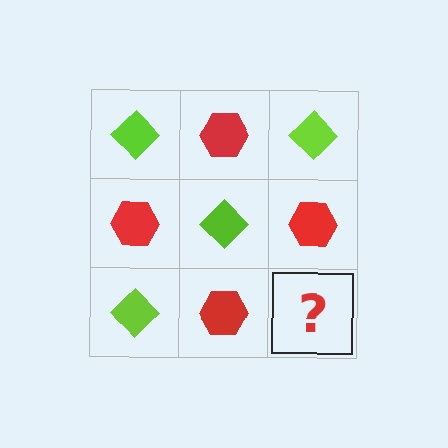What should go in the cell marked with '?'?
The missing cell should contain a lime diamond.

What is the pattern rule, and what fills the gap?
The rule is that it alternates lime diamond and red hexagon in a checkerboard pattern. The gap should be filled with a lime diamond.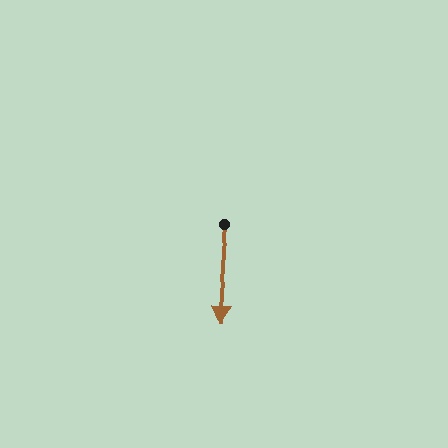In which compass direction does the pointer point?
South.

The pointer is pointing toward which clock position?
Roughly 6 o'clock.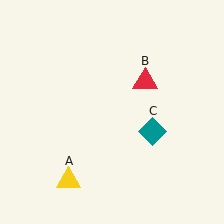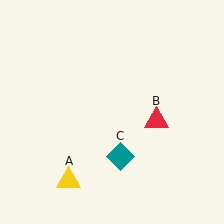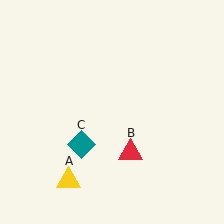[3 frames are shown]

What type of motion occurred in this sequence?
The red triangle (object B), teal diamond (object C) rotated clockwise around the center of the scene.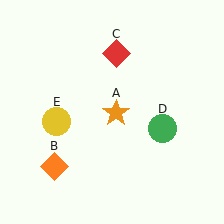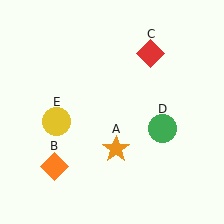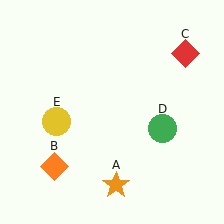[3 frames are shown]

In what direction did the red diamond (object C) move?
The red diamond (object C) moved right.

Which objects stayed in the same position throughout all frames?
Orange diamond (object B) and green circle (object D) and yellow circle (object E) remained stationary.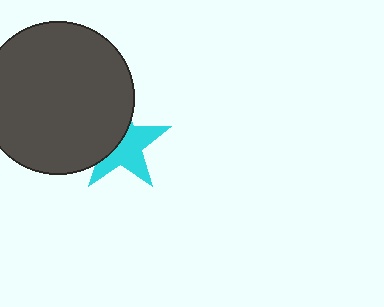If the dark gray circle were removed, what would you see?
You would see the complete cyan star.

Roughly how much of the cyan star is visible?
About half of it is visible (roughly 56%).